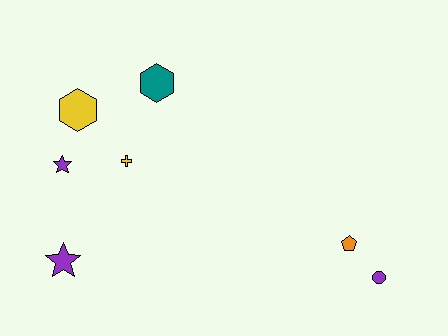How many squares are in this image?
There are no squares.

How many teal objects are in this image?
There is 1 teal object.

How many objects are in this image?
There are 7 objects.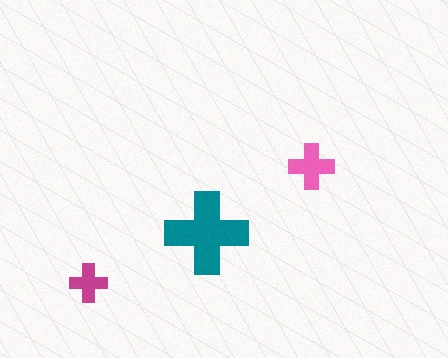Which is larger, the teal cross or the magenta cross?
The teal one.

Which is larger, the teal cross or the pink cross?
The teal one.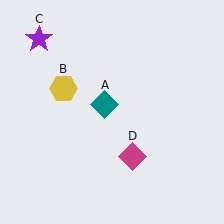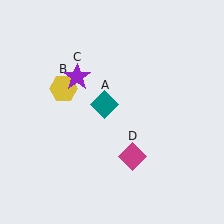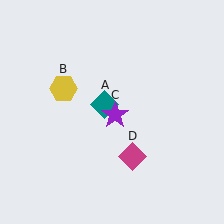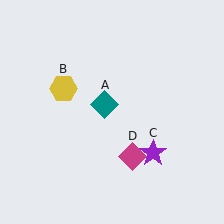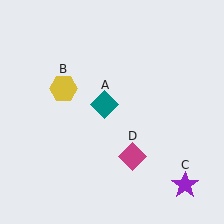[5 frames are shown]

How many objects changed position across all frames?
1 object changed position: purple star (object C).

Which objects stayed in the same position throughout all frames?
Teal diamond (object A) and yellow hexagon (object B) and magenta diamond (object D) remained stationary.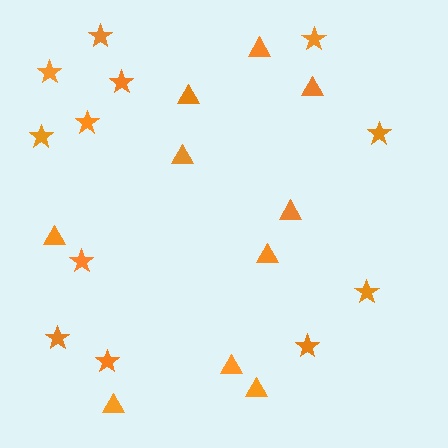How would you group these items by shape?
There are 2 groups: one group of stars (12) and one group of triangles (10).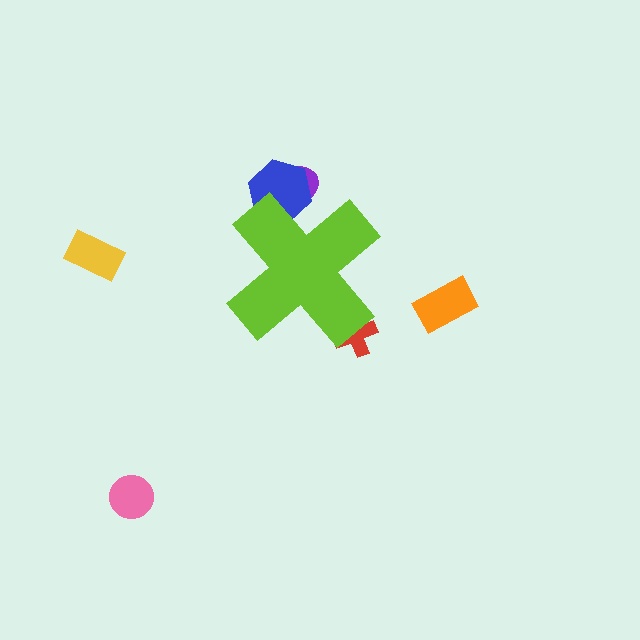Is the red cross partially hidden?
Yes, the red cross is partially hidden behind the lime cross.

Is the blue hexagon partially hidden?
Yes, the blue hexagon is partially hidden behind the lime cross.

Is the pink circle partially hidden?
No, the pink circle is fully visible.